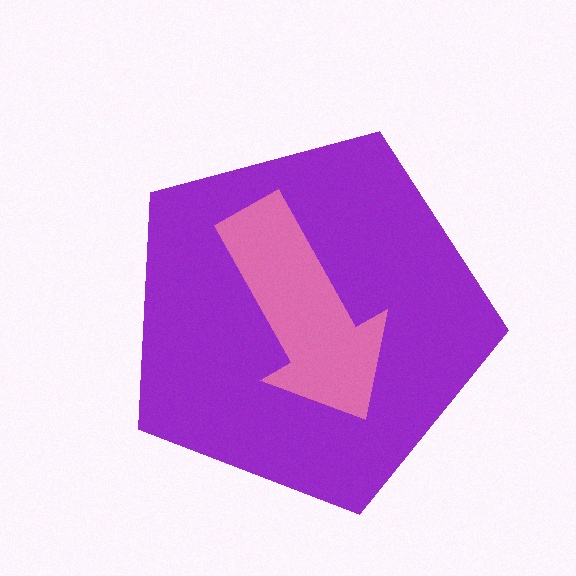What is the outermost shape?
The purple pentagon.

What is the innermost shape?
The pink arrow.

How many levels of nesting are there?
2.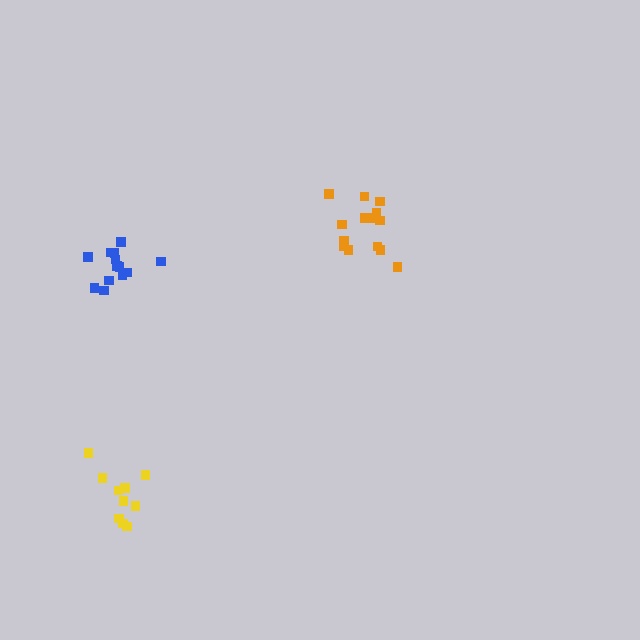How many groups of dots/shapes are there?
There are 3 groups.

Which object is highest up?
The orange cluster is topmost.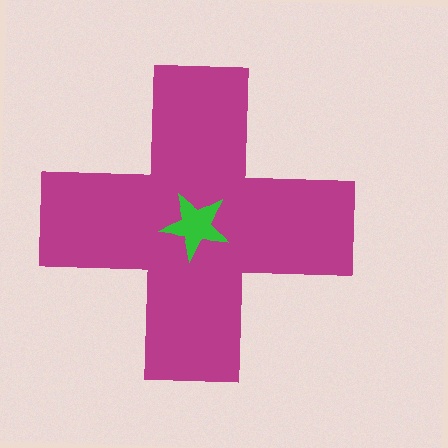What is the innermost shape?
The green star.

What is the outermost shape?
The magenta cross.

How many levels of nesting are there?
2.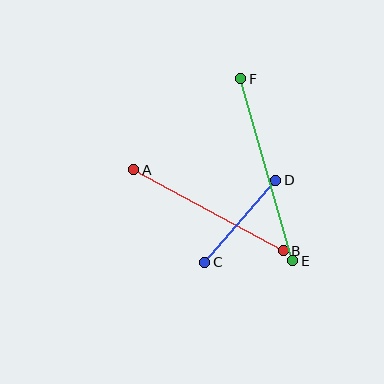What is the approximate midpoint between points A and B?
The midpoint is at approximately (208, 210) pixels.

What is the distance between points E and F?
The distance is approximately 189 pixels.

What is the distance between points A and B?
The distance is approximately 170 pixels.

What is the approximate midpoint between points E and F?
The midpoint is at approximately (267, 170) pixels.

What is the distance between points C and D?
The distance is approximately 109 pixels.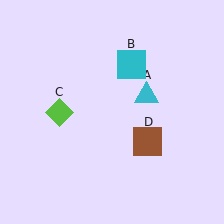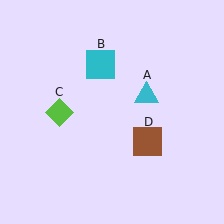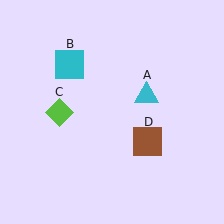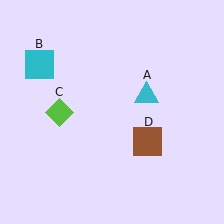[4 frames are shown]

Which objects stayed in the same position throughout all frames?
Cyan triangle (object A) and lime diamond (object C) and brown square (object D) remained stationary.